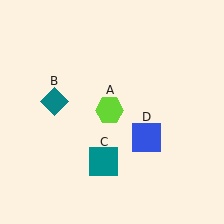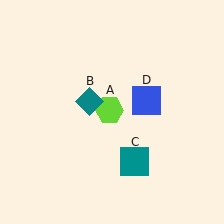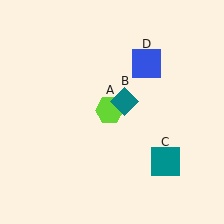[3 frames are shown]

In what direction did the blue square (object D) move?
The blue square (object D) moved up.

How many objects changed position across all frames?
3 objects changed position: teal diamond (object B), teal square (object C), blue square (object D).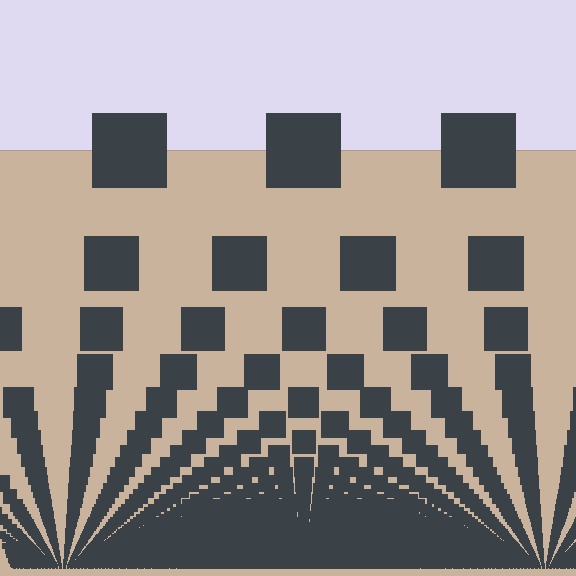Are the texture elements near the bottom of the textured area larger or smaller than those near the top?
Smaller. The gradient is inverted — elements near the bottom are smaller and denser.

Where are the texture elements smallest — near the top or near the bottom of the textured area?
Near the bottom.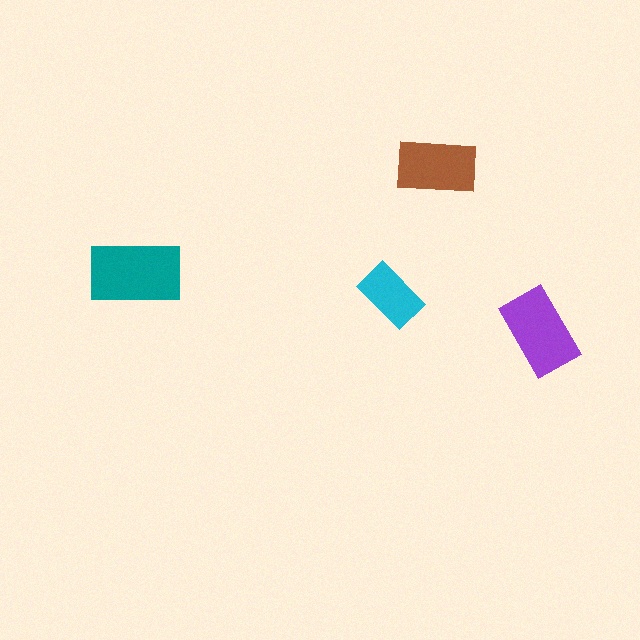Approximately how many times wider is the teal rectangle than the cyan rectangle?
About 1.5 times wider.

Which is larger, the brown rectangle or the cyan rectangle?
The brown one.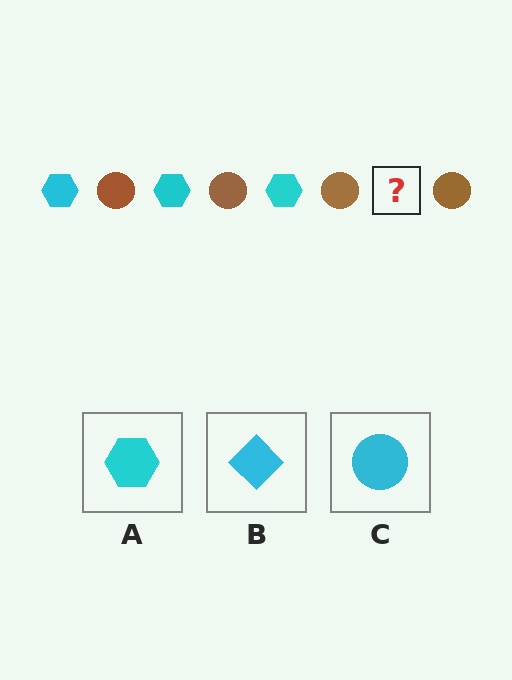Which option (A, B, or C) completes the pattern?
A.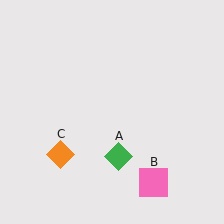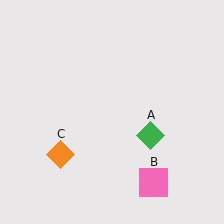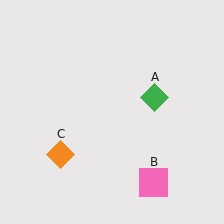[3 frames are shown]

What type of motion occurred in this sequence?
The green diamond (object A) rotated counterclockwise around the center of the scene.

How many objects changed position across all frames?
1 object changed position: green diamond (object A).